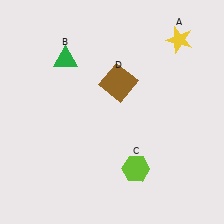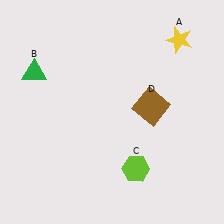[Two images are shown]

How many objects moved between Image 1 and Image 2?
2 objects moved between the two images.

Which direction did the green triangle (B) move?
The green triangle (B) moved left.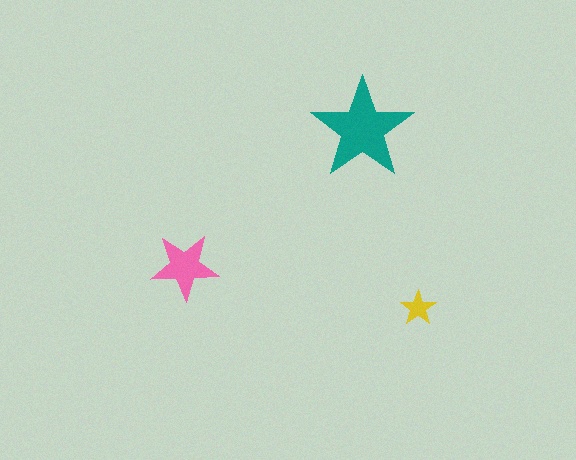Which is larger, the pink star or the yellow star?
The pink one.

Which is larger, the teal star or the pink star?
The teal one.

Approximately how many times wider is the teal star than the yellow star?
About 3 times wider.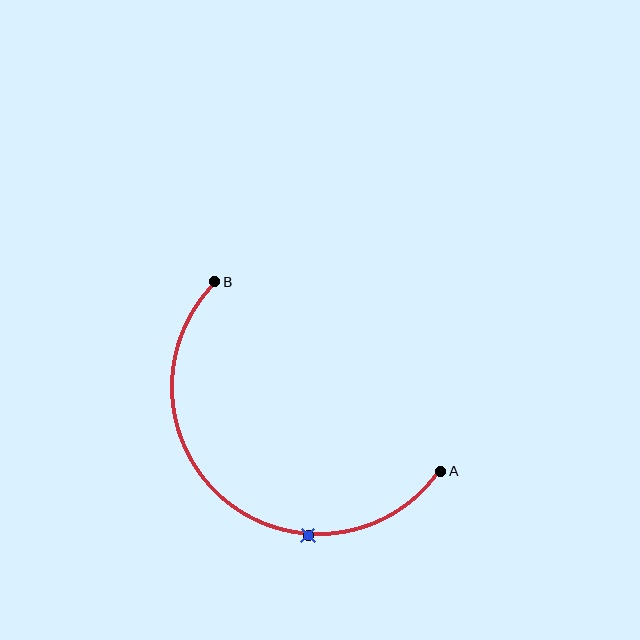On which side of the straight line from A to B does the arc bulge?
The arc bulges below and to the left of the straight line connecting A and B.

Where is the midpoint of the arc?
The arc midpoint is the point on the curve farthest from the straight line joining A and B. It sits below and to the left of that line.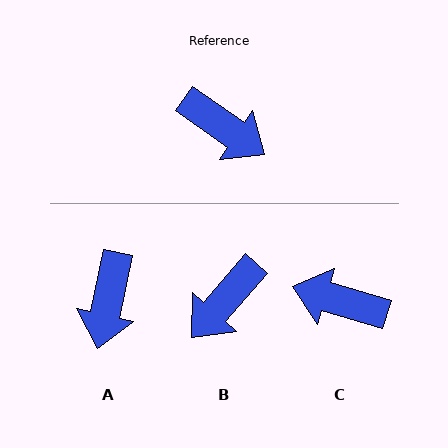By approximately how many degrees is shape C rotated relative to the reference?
Approximately 162 degrees clockwise.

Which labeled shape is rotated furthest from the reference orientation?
C, about 162 degrees away.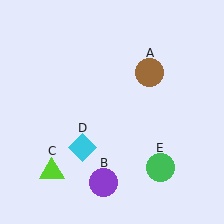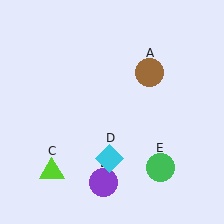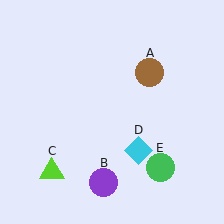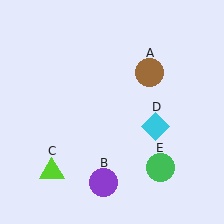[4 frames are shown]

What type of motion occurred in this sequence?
The cyan diamond (object D) rotated counterclockwise around the center of the scene.